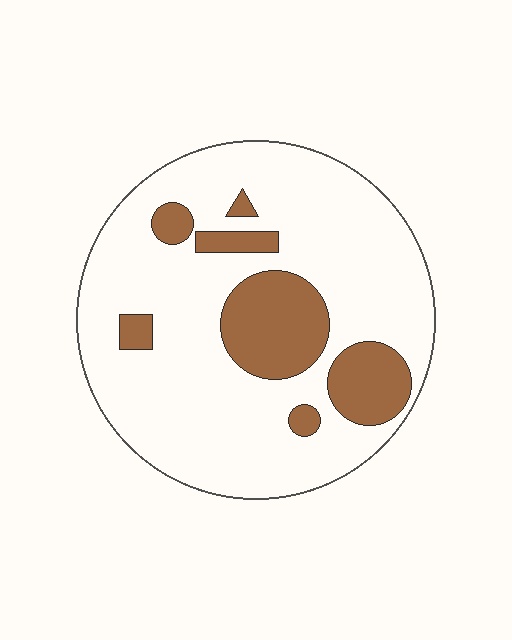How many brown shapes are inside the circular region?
7.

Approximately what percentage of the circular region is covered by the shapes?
Approximately 20%.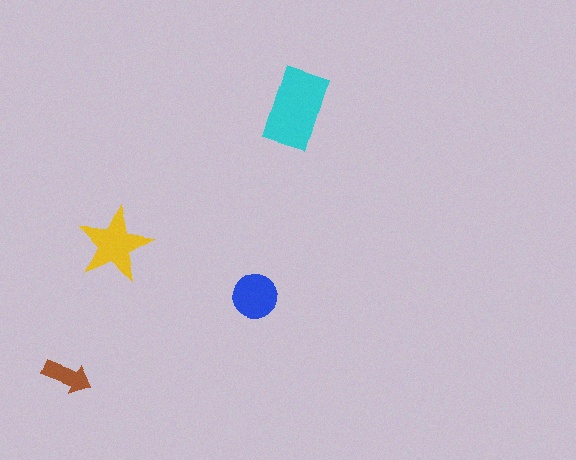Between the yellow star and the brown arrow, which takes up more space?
The yellow star.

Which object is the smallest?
The brown arrow.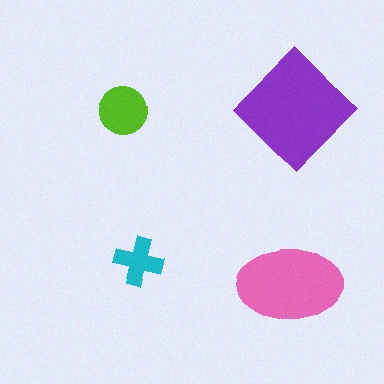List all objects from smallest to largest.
The cyan cross, the lime circle, the pink ellipse, the purple diamond.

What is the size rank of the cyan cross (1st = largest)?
4th.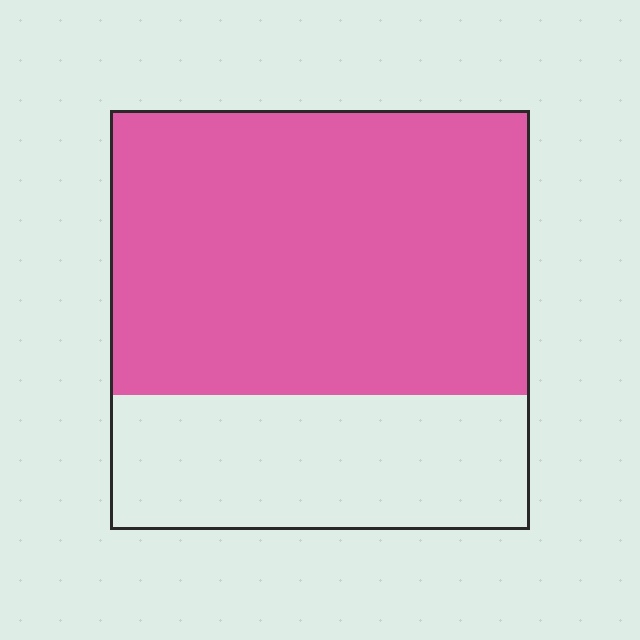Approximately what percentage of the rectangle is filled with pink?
Approximately 70%.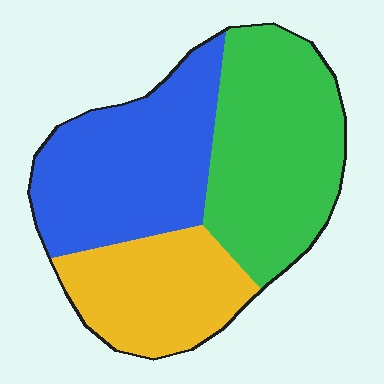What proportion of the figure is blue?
Blue takes up about three eighths (3/8) of the figure.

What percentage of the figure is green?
Green takes up about two fifths (2/5) of the figure.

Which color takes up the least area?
Yellow, at roughly 25%.